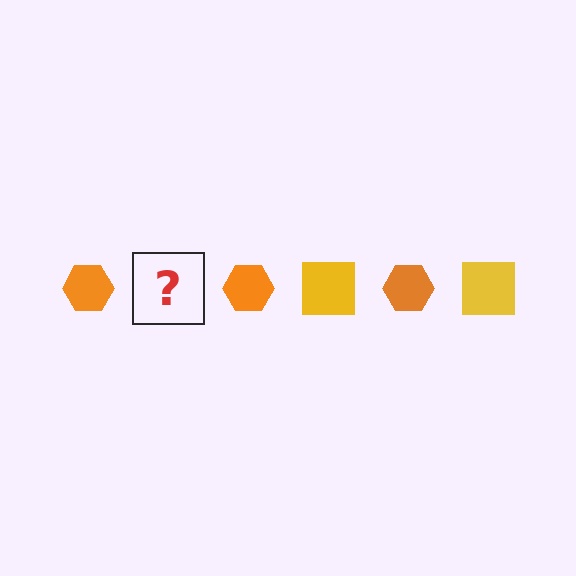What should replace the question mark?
The question mark should be replaced with a yellow square.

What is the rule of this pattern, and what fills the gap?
The rule is that the pattern alternates between orange hexagon and yellow square. The gap should be filled with a yellow square.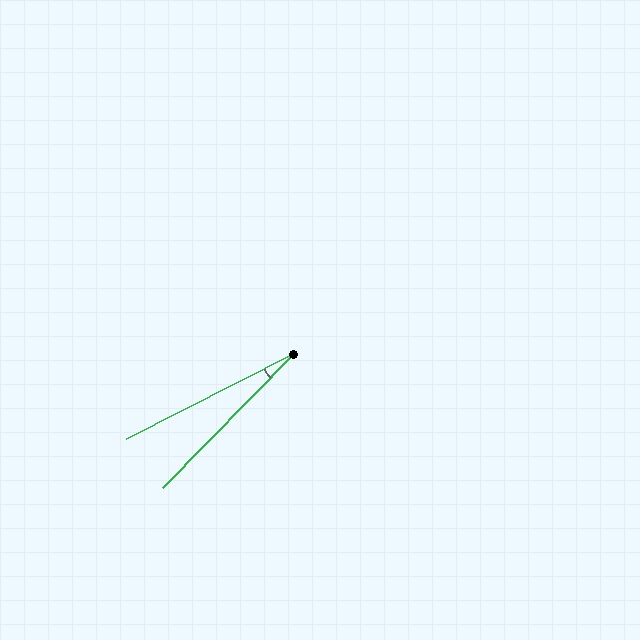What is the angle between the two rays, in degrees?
Approximately 19 degrees.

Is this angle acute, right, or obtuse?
It is acute.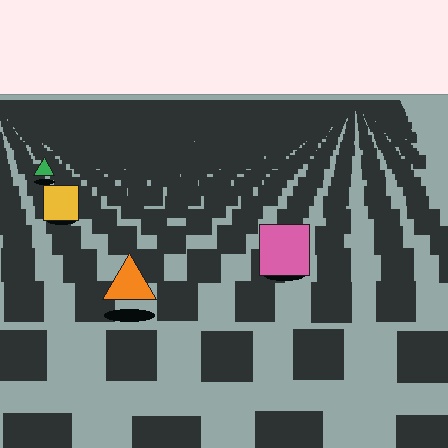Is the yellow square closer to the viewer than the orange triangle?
No. The orange triangle is closer — you can tell from the texture gradient: the ground texture is coarser near it.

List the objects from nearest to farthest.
From nearest to farthest: the orange triangle, the pink square, the yellow square, the green triangle.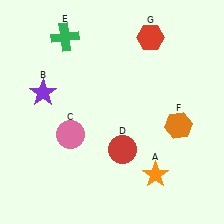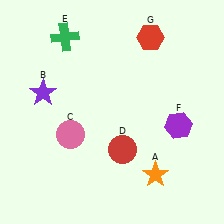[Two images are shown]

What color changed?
The hexagon (F) changed from orange in Image 1 to purple in Image 2.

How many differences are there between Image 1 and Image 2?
There is 1 difference between the two images.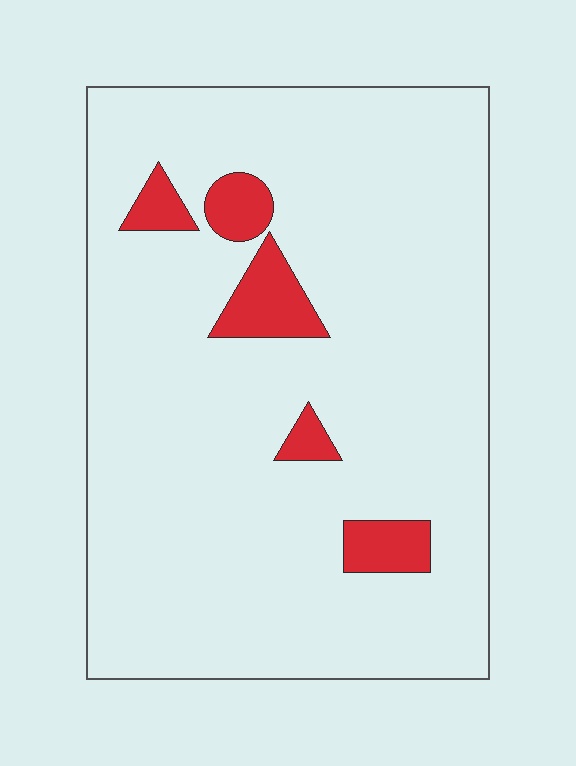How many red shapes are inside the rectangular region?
5.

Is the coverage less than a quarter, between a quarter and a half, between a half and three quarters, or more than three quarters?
Less than a quarter.